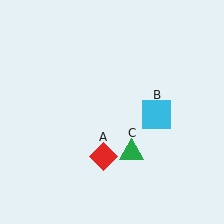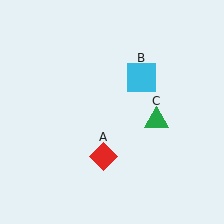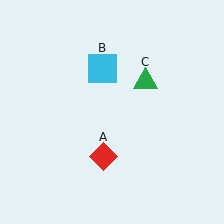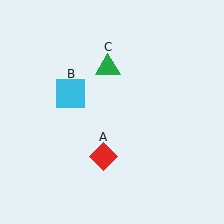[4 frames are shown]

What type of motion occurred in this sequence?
The cyan square (object B), green triangle (object C) rotated counterclockwise around the center of the scene.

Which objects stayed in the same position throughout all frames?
Red diamond (object A) remained stationary.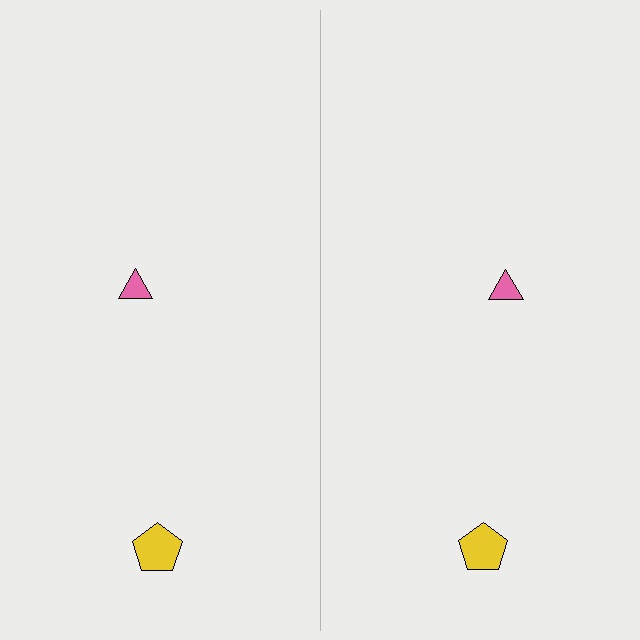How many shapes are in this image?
There are 4 shapes in this image.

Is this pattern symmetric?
Yes, this pattern has bilateral (reflection) symmetry.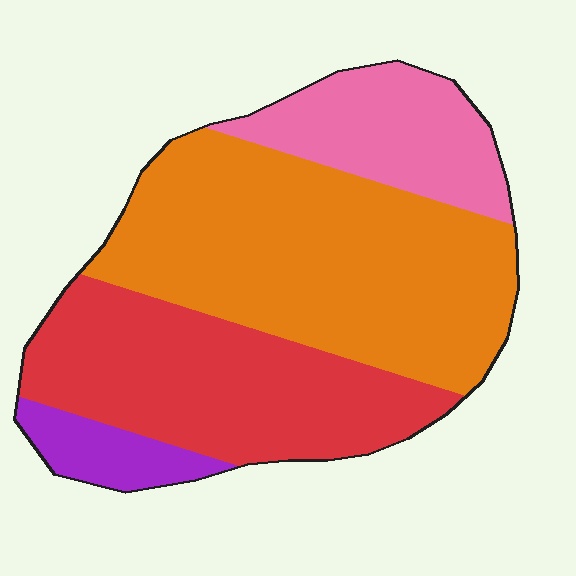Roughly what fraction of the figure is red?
Red takes up about one third (1/3) of the figure.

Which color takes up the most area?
Orange, at roughly 45%.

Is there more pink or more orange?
Orange.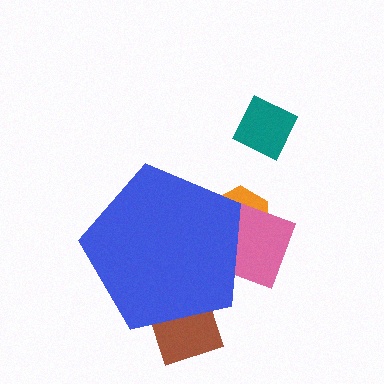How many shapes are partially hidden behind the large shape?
3 shapes are partially hidden.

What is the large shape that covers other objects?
A blue pentagon.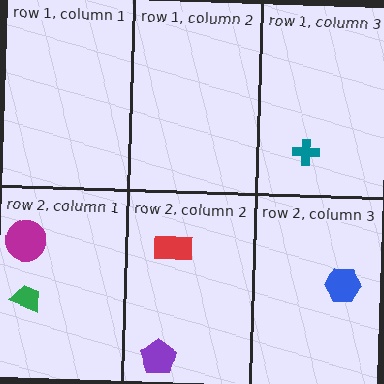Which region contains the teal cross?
The row 1, column 3 region.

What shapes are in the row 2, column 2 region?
The red rectangle, the purple pentagon.